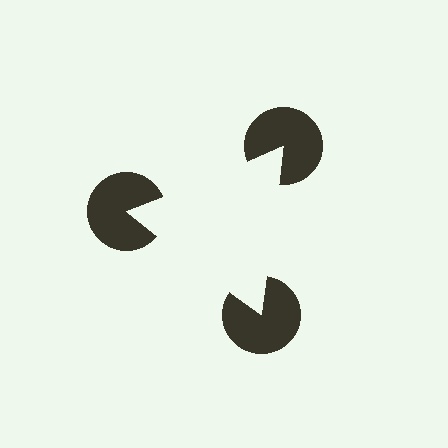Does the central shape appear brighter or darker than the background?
It typically appears slightly brighter than the background, even though no actual brightness change is drawn.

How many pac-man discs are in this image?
There are 3 — one at each vertex of the illusory triangle.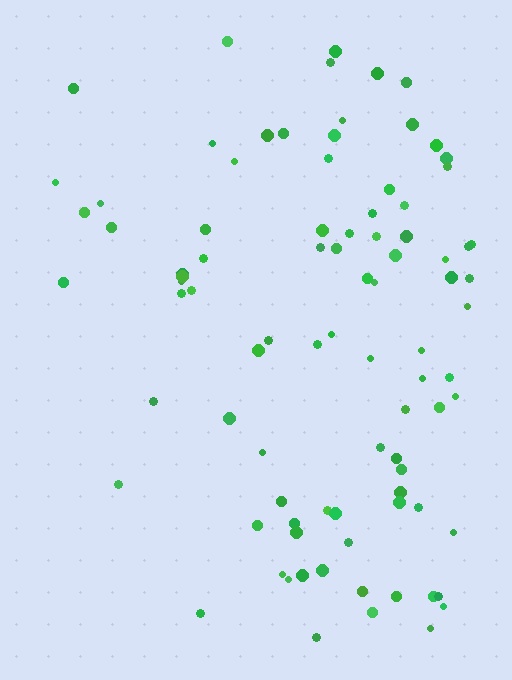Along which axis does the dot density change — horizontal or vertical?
Horizontal.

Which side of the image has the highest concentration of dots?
The right.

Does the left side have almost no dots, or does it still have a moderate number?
Still a moderate number, just noticeably fewer than the right.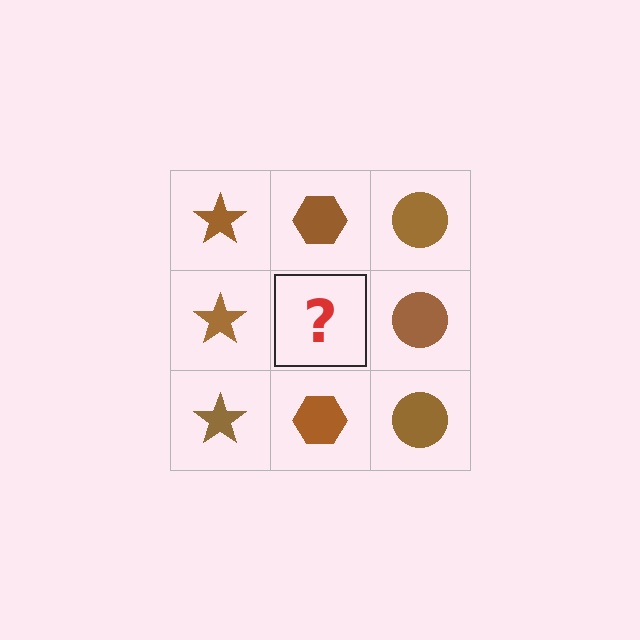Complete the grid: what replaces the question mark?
The question mark should be replaced with a brown hexagon.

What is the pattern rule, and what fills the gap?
The rule is that each column has a consistent shape. The gap should be filled with a brown hexagon.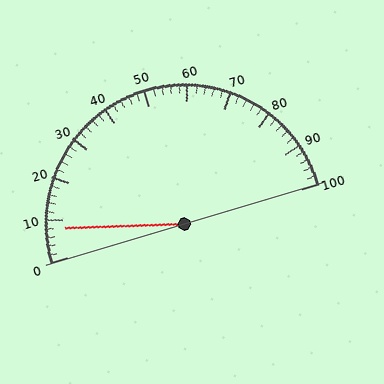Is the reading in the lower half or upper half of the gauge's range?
The reading is in the lower half of the range (0 to 100).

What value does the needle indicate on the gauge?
The needle indicates approximately 8.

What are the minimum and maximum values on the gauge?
The gauge ranges from 0 to 100.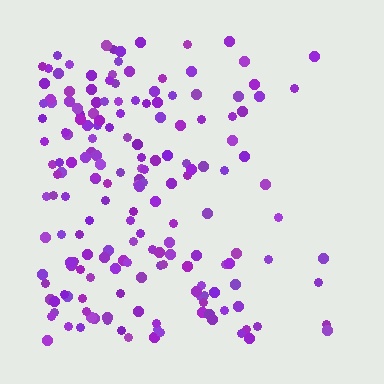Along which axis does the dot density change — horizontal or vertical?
Horizontal.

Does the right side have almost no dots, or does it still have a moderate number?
Still a moderate number, just noticeably fewer than the left.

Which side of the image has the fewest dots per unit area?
The right.